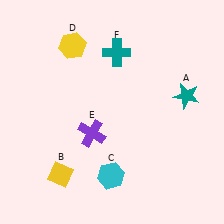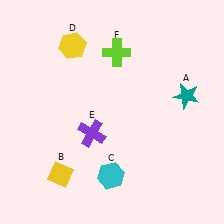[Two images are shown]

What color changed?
The cross (F) changed from teal in Image 1 to lime in Image 2.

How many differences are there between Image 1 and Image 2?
There is 1 difference between the two images.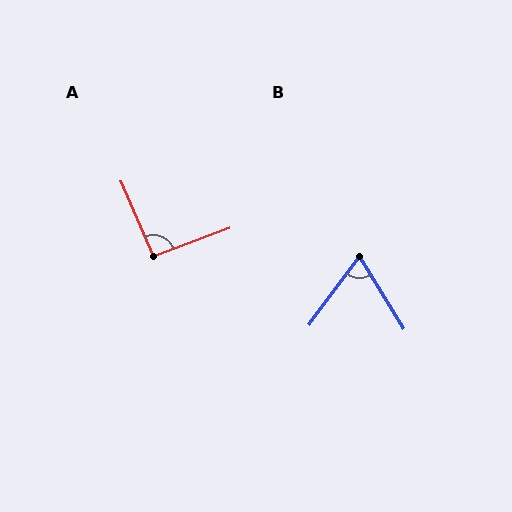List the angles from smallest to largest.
B (68°), A (93°).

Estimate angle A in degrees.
Approximately 93 degrees.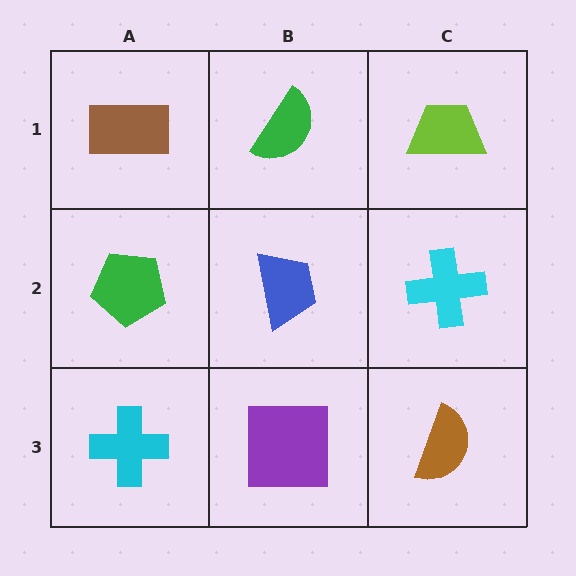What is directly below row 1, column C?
A cyan cross.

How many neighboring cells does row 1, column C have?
2.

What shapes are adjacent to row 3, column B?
A blue trapezoid (row 2, column B), a cyan cross (row 3, column A), a brown semicircle (row 3, column C).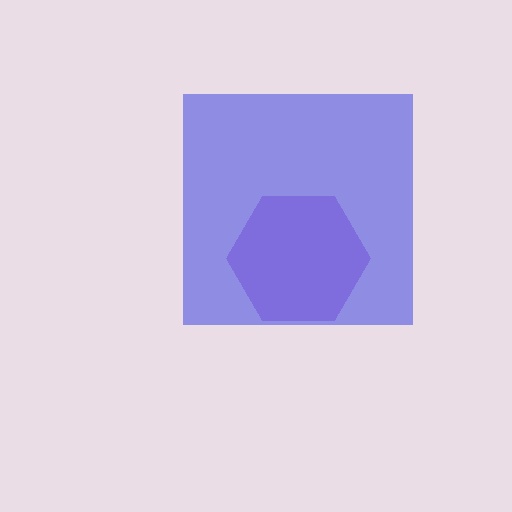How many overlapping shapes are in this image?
There are 2 overlapping shapes in the image.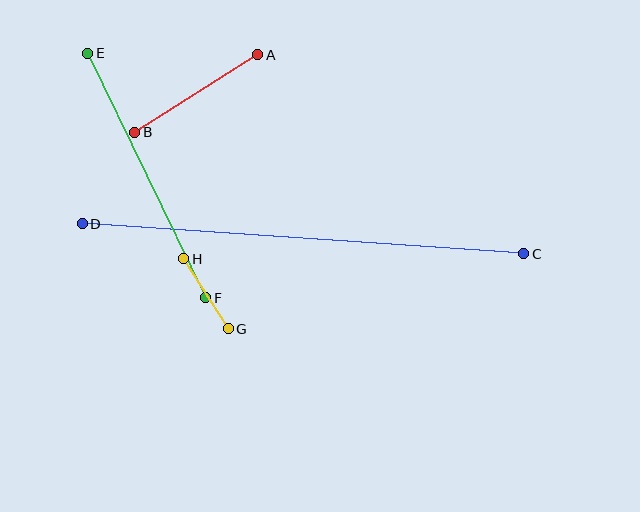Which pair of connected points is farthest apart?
Points C and D are farthest apart.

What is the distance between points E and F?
The distance is approximately 272 pixels.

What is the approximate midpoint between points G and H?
The midpoint is at approximately (206, 294) pixels.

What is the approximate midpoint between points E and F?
The midpoint is at approximately (147, 176) pixels.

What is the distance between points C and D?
The distance is approximately 442 pixels.